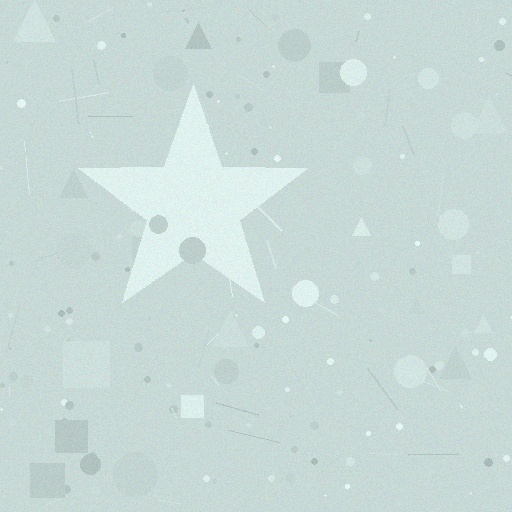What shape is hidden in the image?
A star is hidden in the image.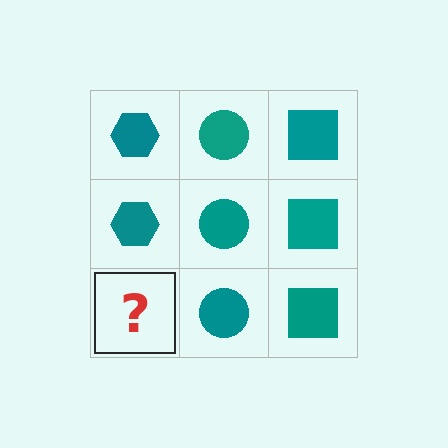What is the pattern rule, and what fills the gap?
The rule is that each column has a consistent shape. The gap should be filled with a teal hexagon.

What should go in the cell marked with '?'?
The missing cell should contain a teal hexagon.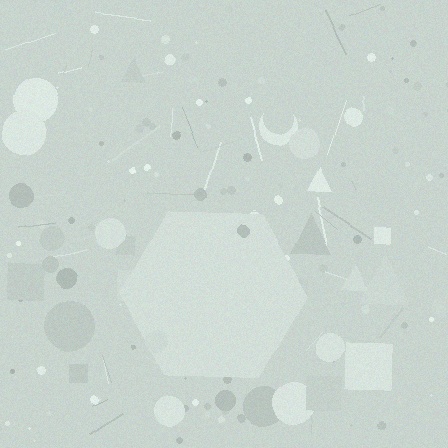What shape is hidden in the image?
A hexagon is hidden in the image.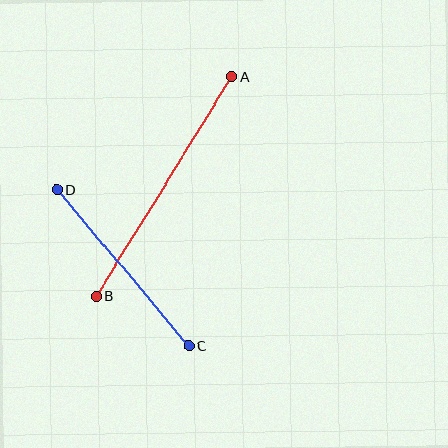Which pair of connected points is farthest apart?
Points A and B are farthest apart.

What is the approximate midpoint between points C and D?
The midpoint is at approximately (123, 268) pixels.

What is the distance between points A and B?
The distance is approximately 258 pixels.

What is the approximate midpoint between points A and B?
The midpoint is at approximately (164, 187) pixels.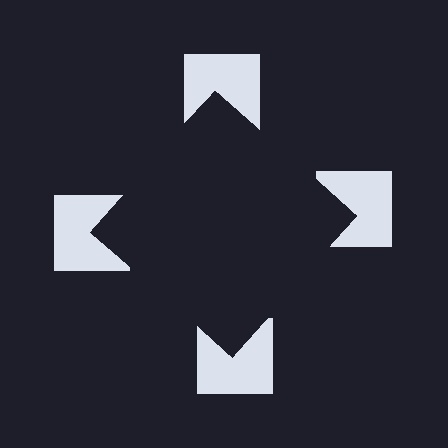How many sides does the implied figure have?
4 sides.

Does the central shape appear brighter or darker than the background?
It typically appears slightly darker than the background, even though no actual brightness change is drawn.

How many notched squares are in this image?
There are 4 — one at each vertex of the illusory square.